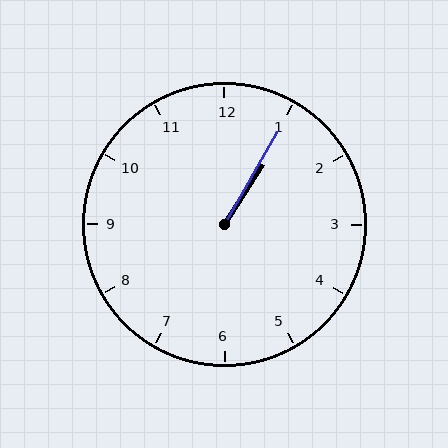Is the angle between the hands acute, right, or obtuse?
It is acute.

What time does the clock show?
1:05.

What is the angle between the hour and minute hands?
Approximately 2 degrees.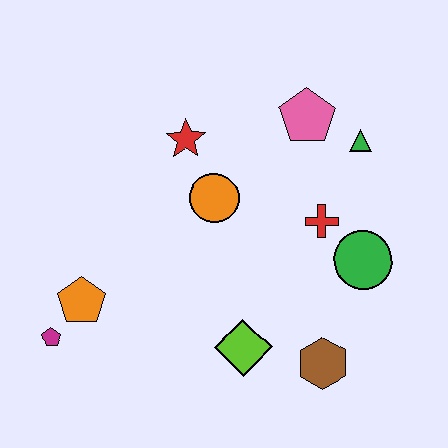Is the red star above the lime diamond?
Yes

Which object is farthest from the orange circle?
The magenta pentagon is farthest from the orange circle.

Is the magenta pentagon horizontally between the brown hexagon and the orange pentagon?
No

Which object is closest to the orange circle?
The red star is closest to the orange circle.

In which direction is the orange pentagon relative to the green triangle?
The orange pentagon is to the left of the green triangle.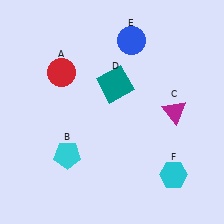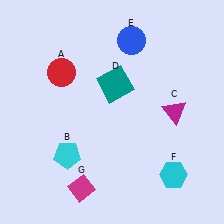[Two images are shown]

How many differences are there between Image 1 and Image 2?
There is 1 difference between the two images.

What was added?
A magenta diamond (G) was added in Image 2.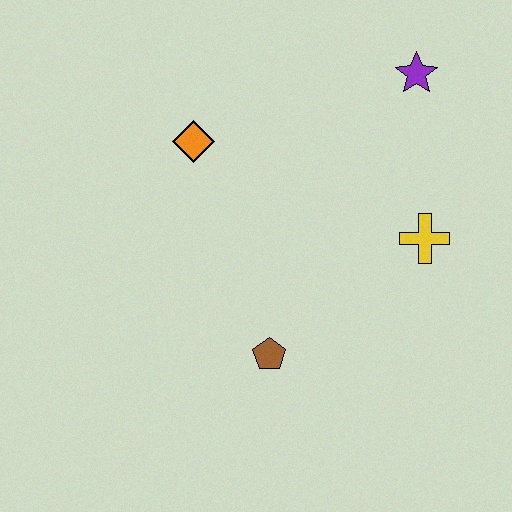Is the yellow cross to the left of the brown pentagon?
No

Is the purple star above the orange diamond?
Yes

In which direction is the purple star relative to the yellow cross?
The purple star is above the yellow cross.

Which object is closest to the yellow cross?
The purple star is closest to the yellow cross.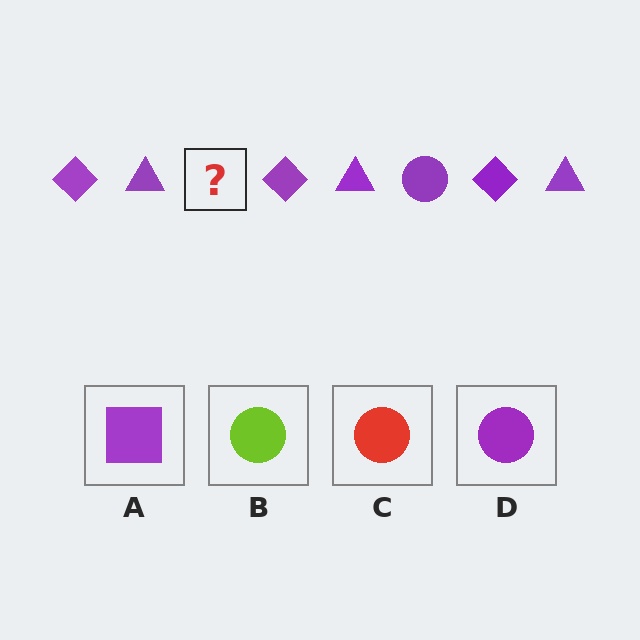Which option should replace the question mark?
Option D.